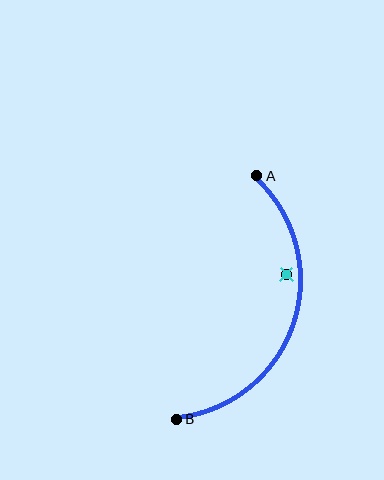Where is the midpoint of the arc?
The arc midpoint is the point on the curve farthest from the straight line joining A and B. It sits to the right of that line.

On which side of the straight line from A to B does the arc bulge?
The arc bulges to the right of the straight line connecting A and B.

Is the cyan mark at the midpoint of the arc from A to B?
No — the cyan mark does not lie on the arc at all. It sits slightly inside the curve.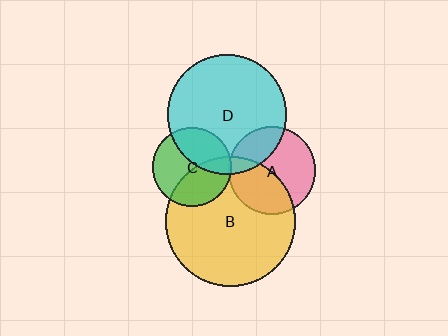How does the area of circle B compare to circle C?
Approximately 2.7 times.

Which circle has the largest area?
Circle B (yellow).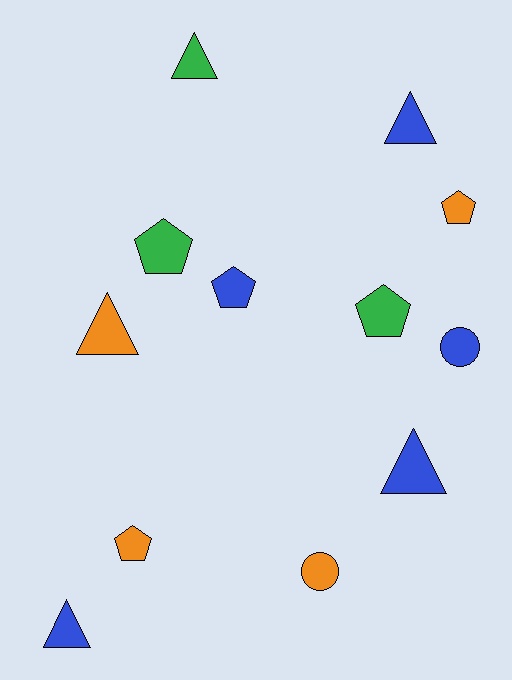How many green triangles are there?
There is 1 green triangle.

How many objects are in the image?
There are 12 objects.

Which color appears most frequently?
Blue, with 5 objects.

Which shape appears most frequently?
Triangle, with 5 objects.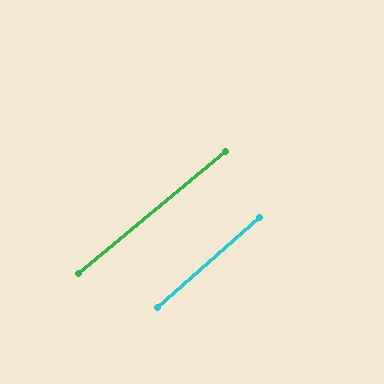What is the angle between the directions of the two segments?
Approximately 2 degrees.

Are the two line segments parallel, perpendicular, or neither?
Parallel — their directions differ by only 1.7°.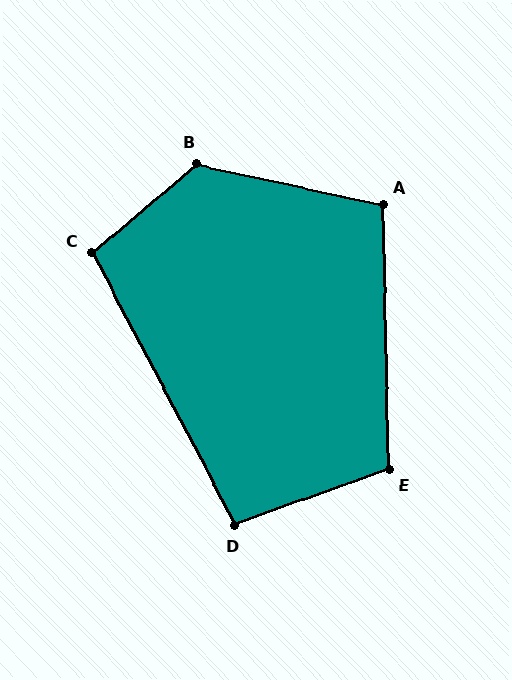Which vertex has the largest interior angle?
B, at approximately 127 degrees.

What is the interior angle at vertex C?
Approximately 103 degrees (obtuse).